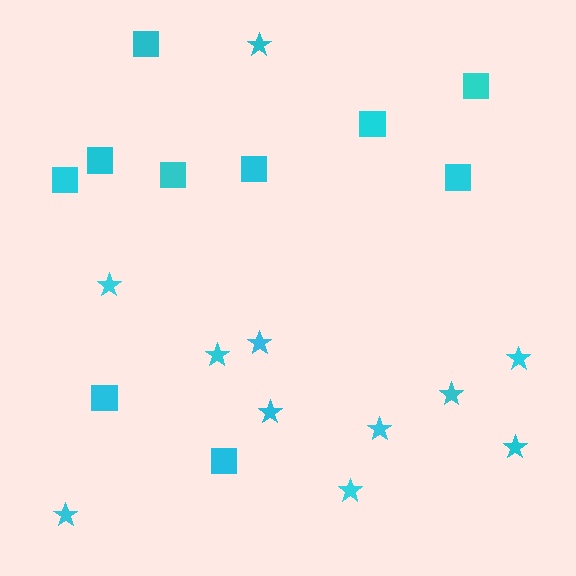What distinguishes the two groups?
There are 2 groups: one group of stars (11) and one group of squares (10).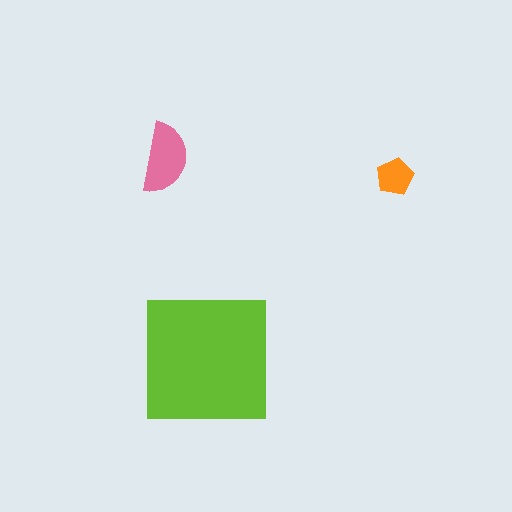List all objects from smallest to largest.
The orange pentagon, the pink semicircle, the lime square.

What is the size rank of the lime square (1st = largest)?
1st.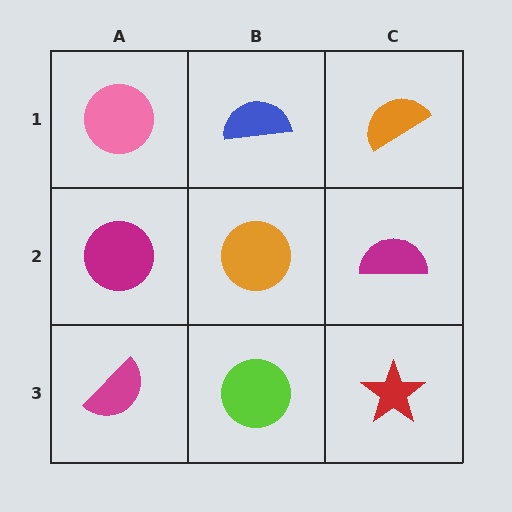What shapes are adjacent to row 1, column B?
An orange circle (row 2, column B), a pink circle (row 1, column A), an orange semicircle (row 1, column C).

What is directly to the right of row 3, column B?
A red star.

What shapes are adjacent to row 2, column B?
A blue semicircle (row 1, column B), a lime circle (row 3, column B), a magenta circle (row 2, column A), a magenta semicircle (row 2, column C).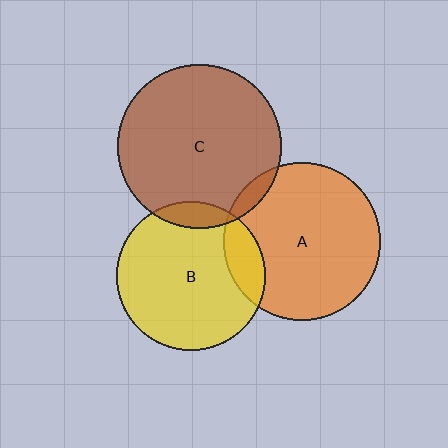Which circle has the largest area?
Circle C (brown).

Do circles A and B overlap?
Yes.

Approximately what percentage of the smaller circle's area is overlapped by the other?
Approximately 15%.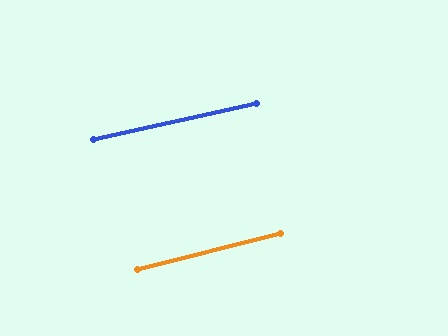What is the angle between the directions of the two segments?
Approximately 2 degrees.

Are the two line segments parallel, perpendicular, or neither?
Parallel — their directions differ by only 1.7°.